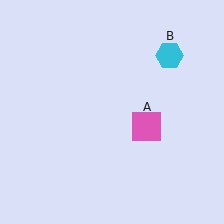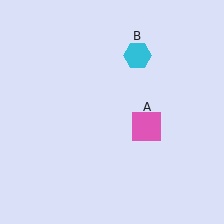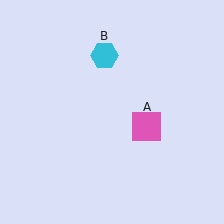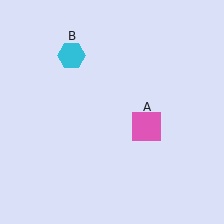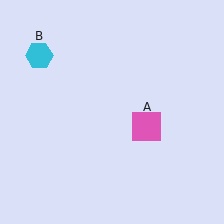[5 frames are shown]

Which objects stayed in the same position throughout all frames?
Pink square (object A) remained stationary.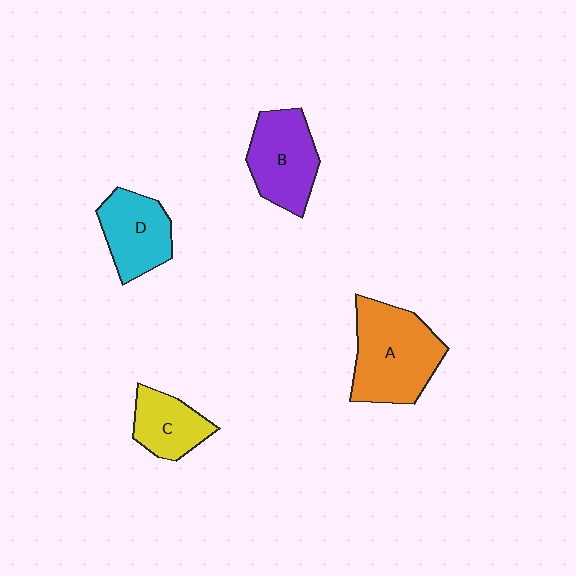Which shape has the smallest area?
Shape C (yellow).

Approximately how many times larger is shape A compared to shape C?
Approximately 1.8 times.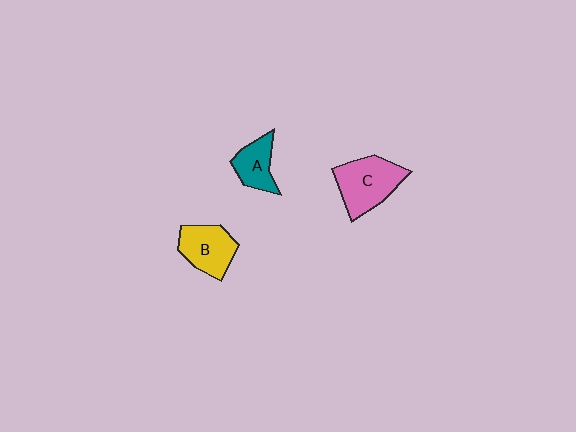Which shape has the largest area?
Shape C (pink).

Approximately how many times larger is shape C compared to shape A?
Approximately 1.7 times.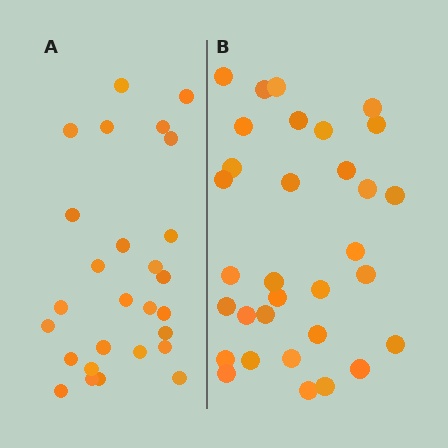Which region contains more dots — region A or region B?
Region B (the right region) has more dots.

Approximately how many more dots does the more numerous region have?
Region B has about 5 more dots than region A.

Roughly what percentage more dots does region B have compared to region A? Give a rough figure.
About 20% more.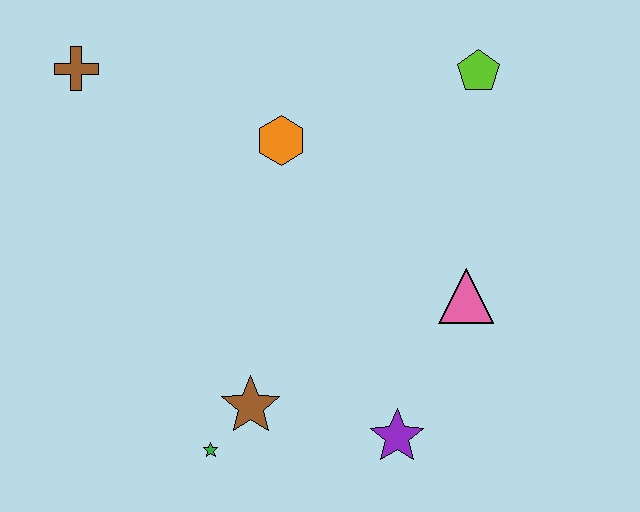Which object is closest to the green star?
The brown star is closest to the green star.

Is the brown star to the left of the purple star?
Yes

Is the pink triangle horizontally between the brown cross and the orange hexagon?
No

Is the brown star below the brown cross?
Yes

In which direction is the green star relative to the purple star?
The green star is to the left of the purple star.